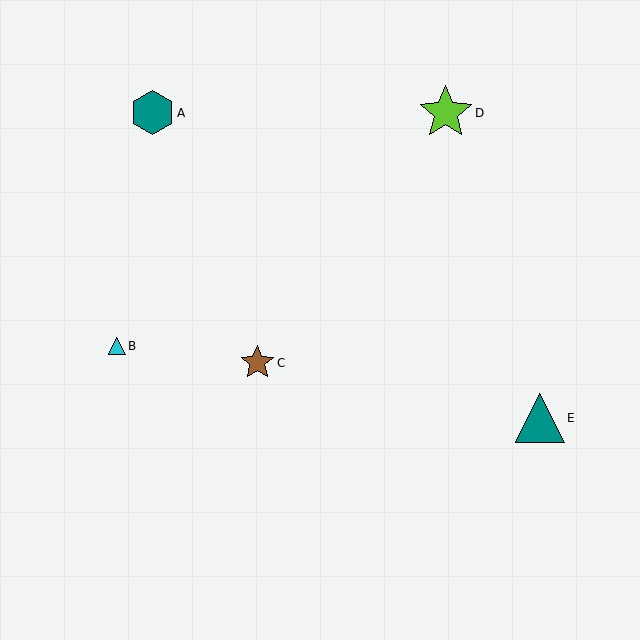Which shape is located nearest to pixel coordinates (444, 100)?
The lime star (labeled D) at (446, 113) is nearest to that location.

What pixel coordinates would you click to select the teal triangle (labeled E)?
Click at (540, 418) to select the teal triangle E.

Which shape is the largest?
The lime star (labeled D) is the largest.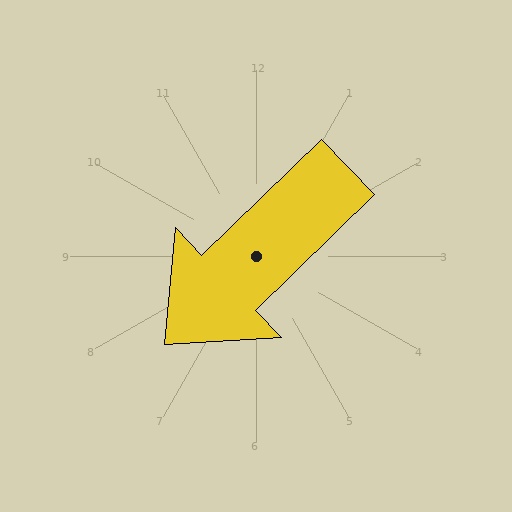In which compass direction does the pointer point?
Southwest.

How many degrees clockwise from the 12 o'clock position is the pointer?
Approximately 226 degrees.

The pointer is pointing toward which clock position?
Roughly 8 o'clock.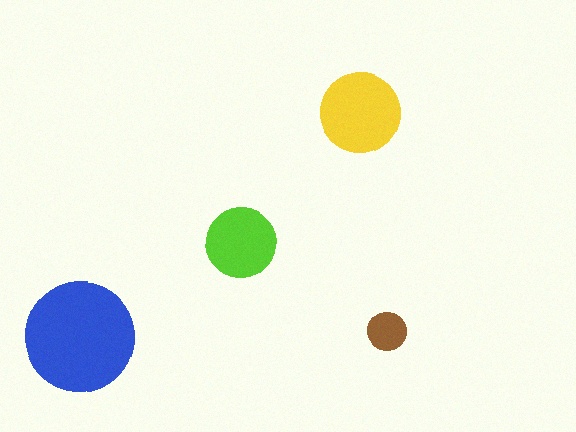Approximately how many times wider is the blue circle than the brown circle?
About 3 times wider.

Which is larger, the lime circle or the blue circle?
The blue one.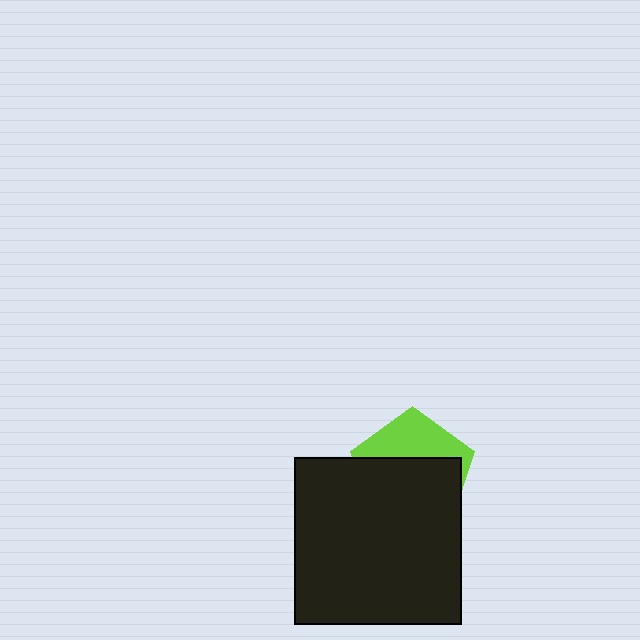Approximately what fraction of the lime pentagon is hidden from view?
Roughly 63% of the lime pentagon is hidden behind the black square.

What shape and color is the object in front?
The object in front is a black square.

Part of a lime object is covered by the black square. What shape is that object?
It is a pentagon.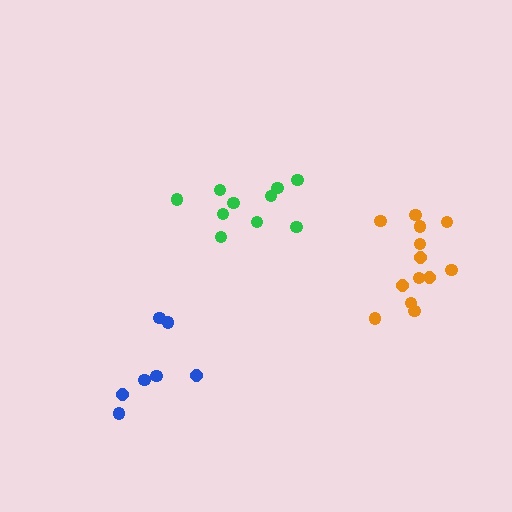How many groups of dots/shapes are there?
There are 3 groups.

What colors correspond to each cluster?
The clusters are colored: green, blue, orange.